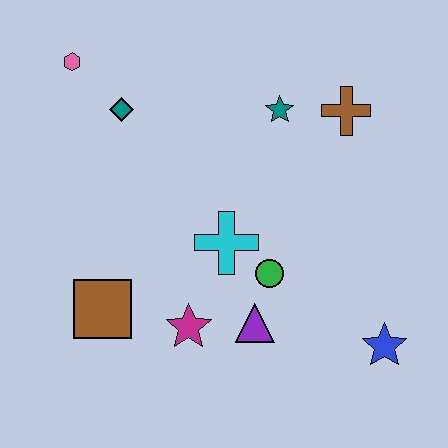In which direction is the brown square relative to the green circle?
The brown square is to the left of the green circle.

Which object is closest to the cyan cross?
The green circle is closest to the cyan cross.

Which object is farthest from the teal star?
The brown square is farthest from the teal star.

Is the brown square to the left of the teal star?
Yes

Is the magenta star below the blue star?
No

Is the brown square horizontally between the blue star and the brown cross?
No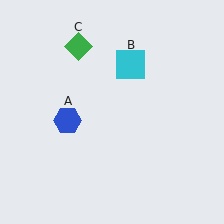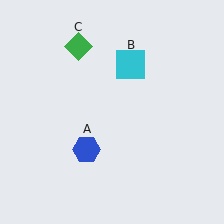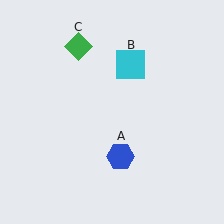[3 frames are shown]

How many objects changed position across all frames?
1 object changed position: blue hexagon (object A).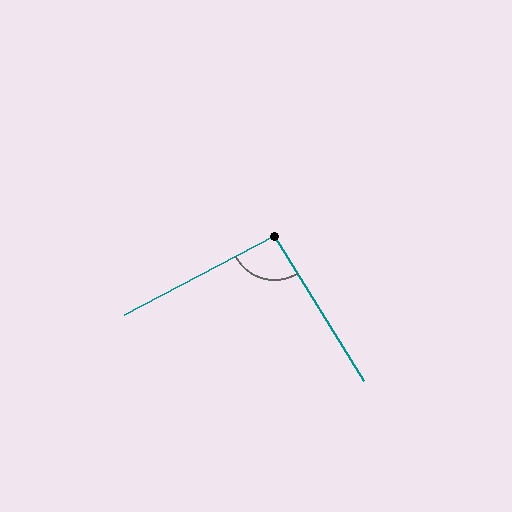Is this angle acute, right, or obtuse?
It is approximately a right angle.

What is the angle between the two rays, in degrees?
Approximately 94 degrees.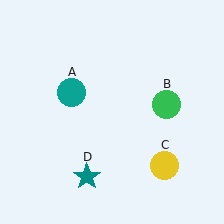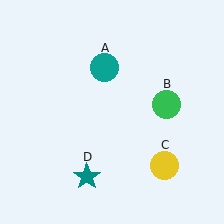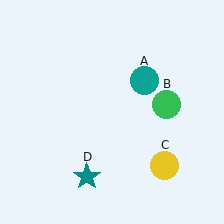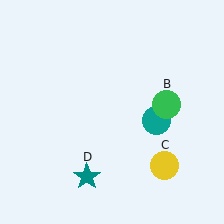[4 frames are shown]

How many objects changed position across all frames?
1 object changed position: teal circle (object A).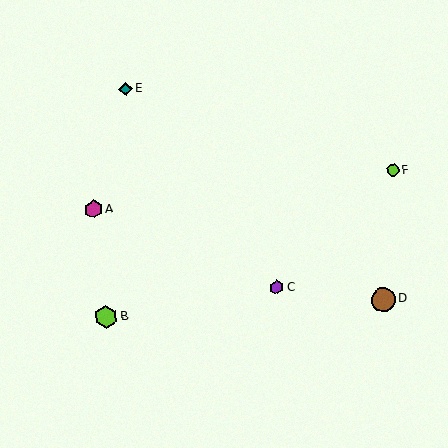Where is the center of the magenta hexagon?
The center of the magenta hexagon is at (93, 209).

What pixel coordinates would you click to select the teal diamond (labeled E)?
Click at (126, 89) to select the teal diamond E.